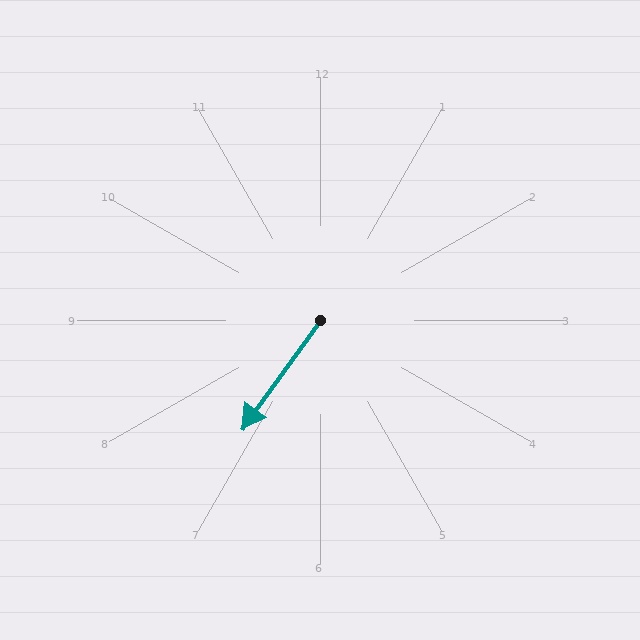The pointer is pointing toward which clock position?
Roughly 7 o'clock.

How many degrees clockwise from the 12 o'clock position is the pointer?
Approximately 216 degrees.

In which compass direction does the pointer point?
Southwest.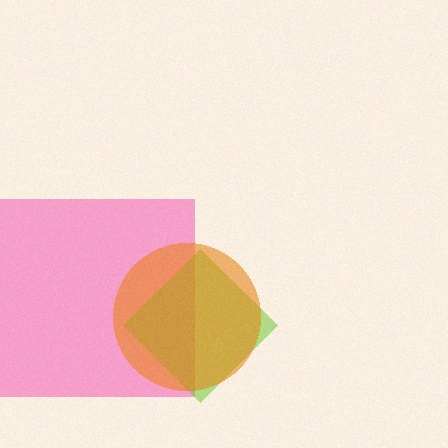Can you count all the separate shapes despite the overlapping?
Yes, there are 3 separate shapes.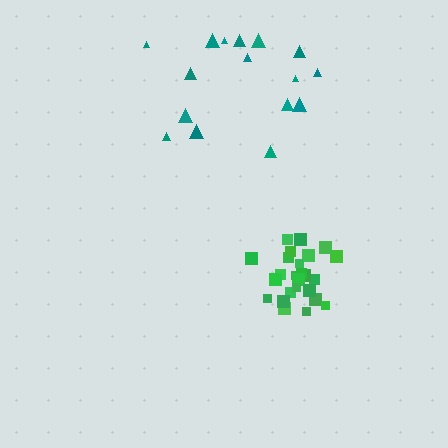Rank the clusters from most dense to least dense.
green, teal.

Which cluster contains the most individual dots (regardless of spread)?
Green (25).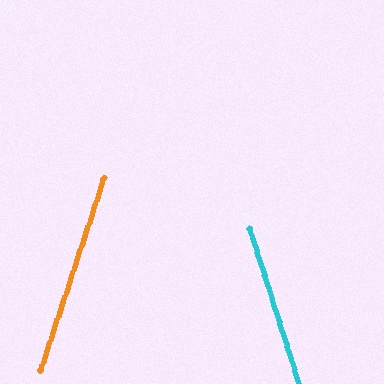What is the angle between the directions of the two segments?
Approximately 36 degrees.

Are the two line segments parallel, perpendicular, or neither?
Neither parallel nor perpendicular — they differ by about 36°.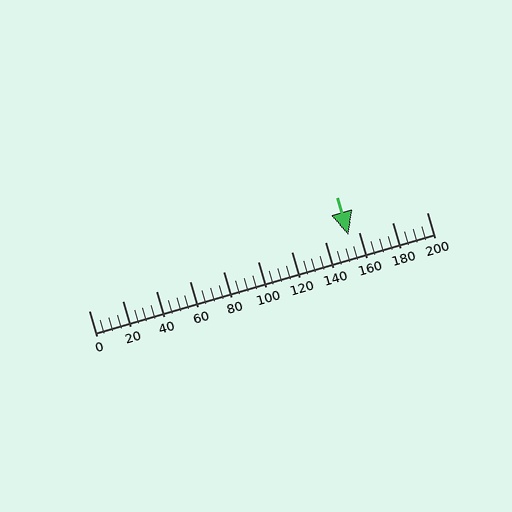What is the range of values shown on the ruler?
The ruler shows values from 0 to 200.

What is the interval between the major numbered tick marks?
The major tick marks are spaced 20 units apart.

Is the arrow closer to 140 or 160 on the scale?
The arrow is closer to 160.